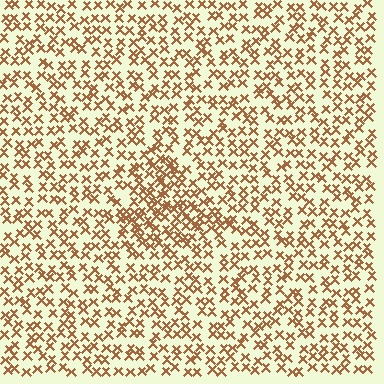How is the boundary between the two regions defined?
The boundary is defined by a change in element density (approximately 1.8x ratio). All elements are the same color, size, and shape.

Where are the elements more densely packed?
The elements are more densely packed inside the triangle boundary.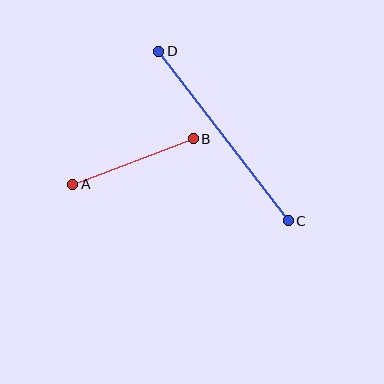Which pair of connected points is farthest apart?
Points C and D are farthest apart.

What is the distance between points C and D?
The distance is approximately 213 pixels.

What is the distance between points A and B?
The distance is approximately 128 pixels.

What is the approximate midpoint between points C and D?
The midpoint is at approximately (223, 136) pixels.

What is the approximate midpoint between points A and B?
The midpoint is at approximately (133, 162) pixels.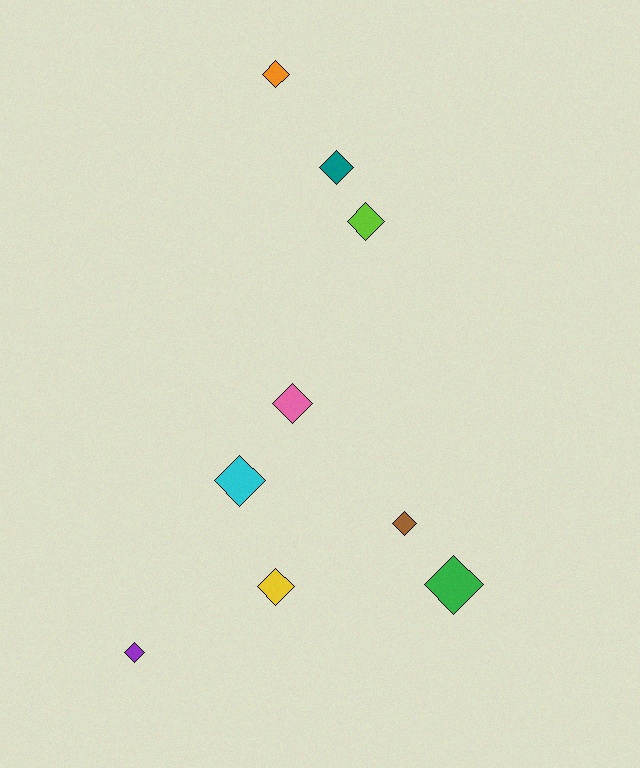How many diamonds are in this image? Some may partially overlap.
There are 9 diamonds.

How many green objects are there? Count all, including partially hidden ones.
There is 1 green object.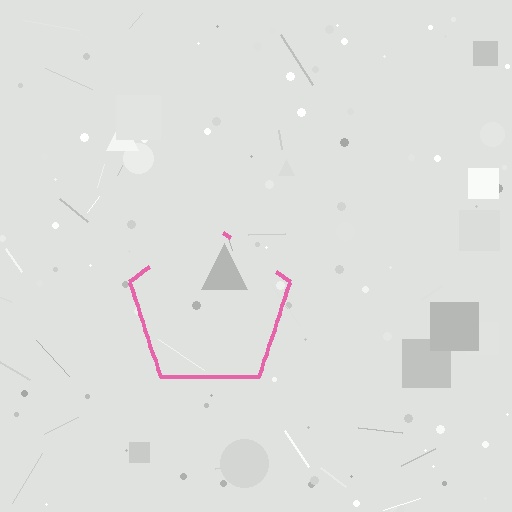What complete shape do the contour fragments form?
The contour fragments form a pentagon.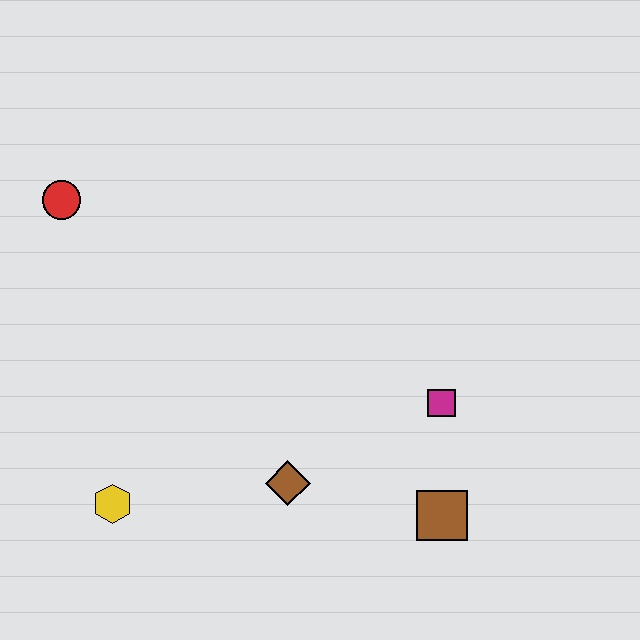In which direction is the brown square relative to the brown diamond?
The brown square is to the right of the brown diamond.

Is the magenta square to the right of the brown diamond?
Yes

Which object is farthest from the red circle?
The brown square is farthest from the red circle.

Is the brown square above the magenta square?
No